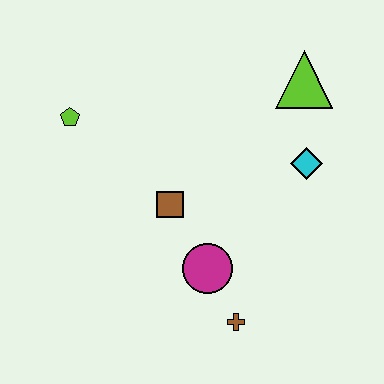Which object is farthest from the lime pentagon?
The brown cross is farthest from the lime pentagon.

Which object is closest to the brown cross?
The magenta circle is closest to the brown cross.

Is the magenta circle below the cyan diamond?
Yes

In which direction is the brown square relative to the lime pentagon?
The brown square is to the right of the lime pentagon.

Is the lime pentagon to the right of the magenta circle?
No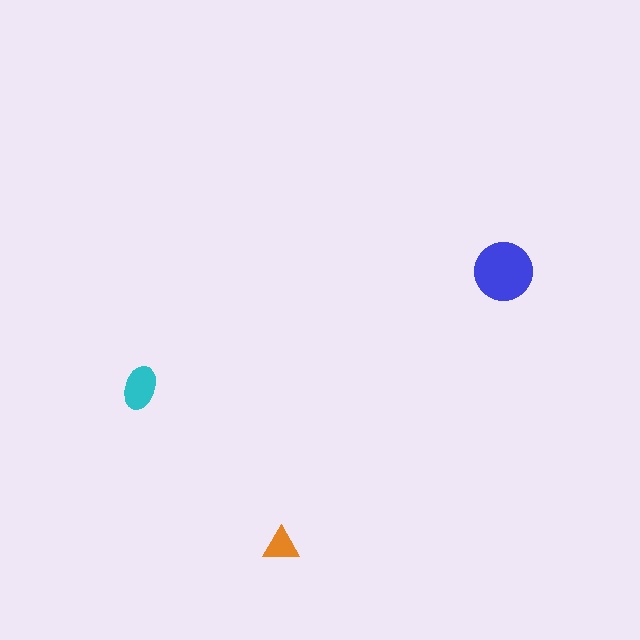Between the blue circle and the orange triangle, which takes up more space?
The blue circle.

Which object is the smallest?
The orange triangle.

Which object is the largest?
The blue circle.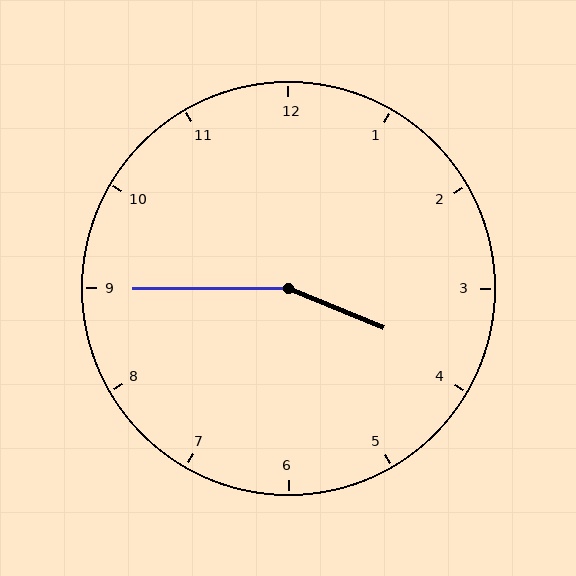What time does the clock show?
3:45.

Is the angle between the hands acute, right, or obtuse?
It is obtuse.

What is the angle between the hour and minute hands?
Approximately 158 degrees.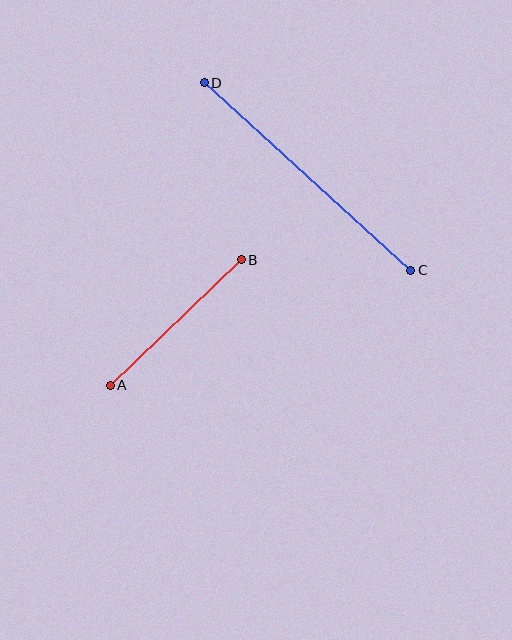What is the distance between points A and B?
The distance is approximately 181 pixels.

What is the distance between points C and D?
The distance is approximately 279 pixels.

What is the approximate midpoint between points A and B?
The midpoint is at approximately (176, 322) pixels.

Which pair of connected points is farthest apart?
Points C and D are farthest apart.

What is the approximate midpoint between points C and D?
The midpoint is at approximately (307, 176) pixels.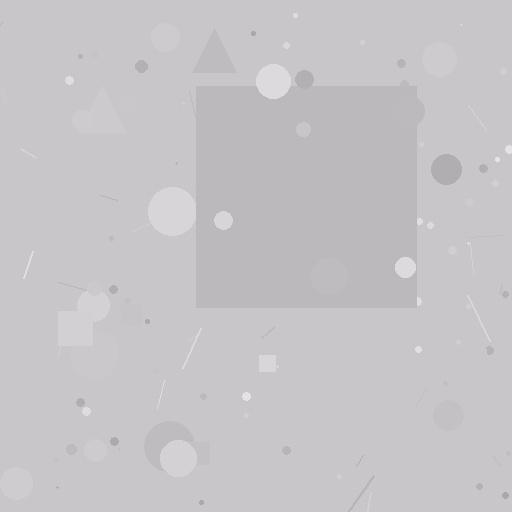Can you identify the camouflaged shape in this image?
The camouflaged shape is a square.